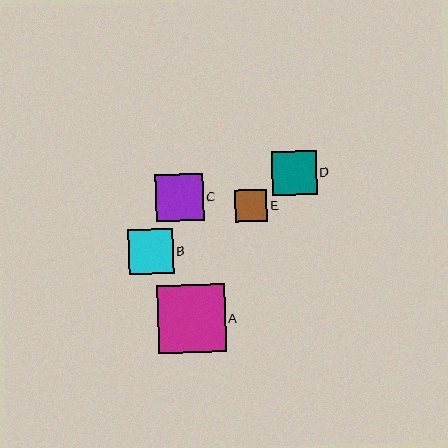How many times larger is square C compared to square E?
Square C is approximately 1.5 times the size of square E.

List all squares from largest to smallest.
From largest to smallest: A, C, D, B, E.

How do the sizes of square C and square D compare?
Square C and square D are approximately the same size.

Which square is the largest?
Square A is the largest with a size of approximately 67 pixels.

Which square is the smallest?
Square E is the smallest with a size of approximately 32 pixels.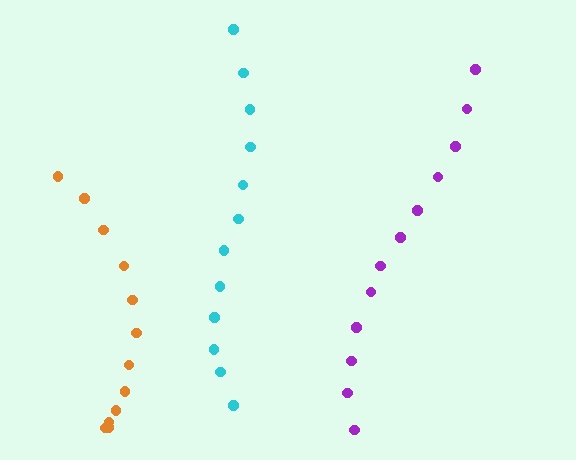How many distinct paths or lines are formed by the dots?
There are 3 distinct paths.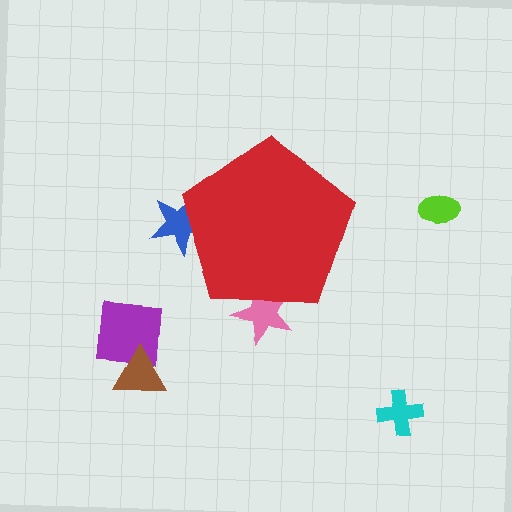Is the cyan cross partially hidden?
No, the cyan cross is fully visible.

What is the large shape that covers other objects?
A red pentagon.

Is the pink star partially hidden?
Yes, the pink star is partially hidden behind the red pentagon.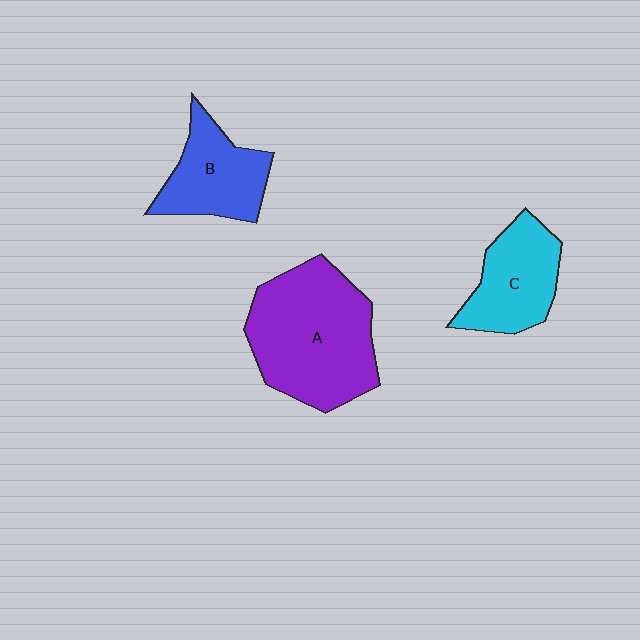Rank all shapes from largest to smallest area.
From largest to smallest: A (purple), C (cyan), B (blue).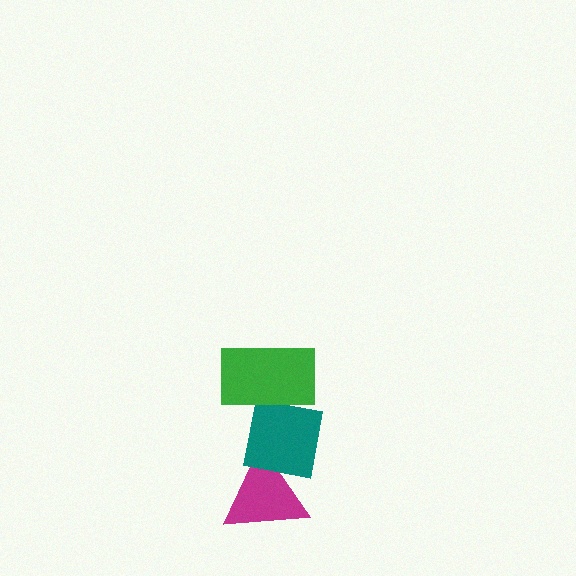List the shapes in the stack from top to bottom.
From top to bottom: the green rectangle, the teal square, the magenta triangle.